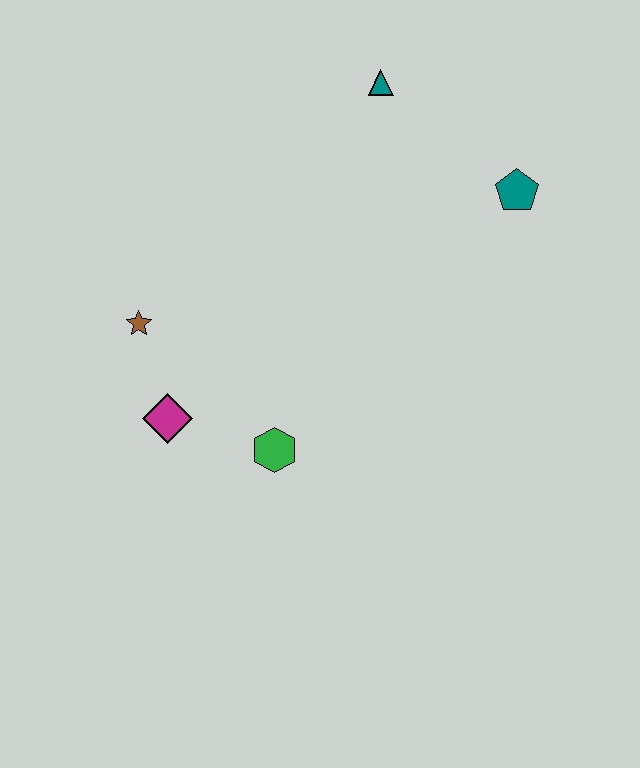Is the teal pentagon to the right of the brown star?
Yes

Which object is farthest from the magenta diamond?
The teal pentagon is farthest from the magenta diamond.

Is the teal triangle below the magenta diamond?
No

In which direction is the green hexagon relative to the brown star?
The green hexagon is to the right of the brown star.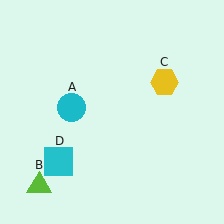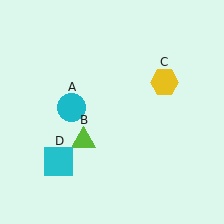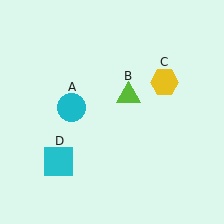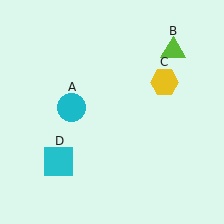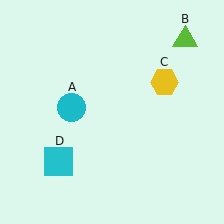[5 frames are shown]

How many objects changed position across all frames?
1 object changed position: lime triangle (object B).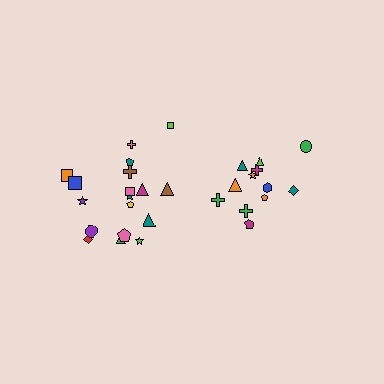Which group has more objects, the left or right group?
The left group.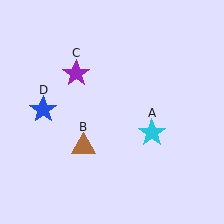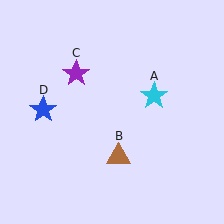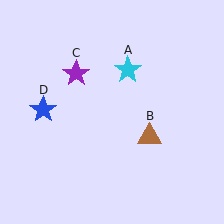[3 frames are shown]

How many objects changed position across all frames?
2 objects changed position: cyan star (object A), brown triangle (object B).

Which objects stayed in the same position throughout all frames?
Purple star (object C) and blue star (object D) remained stationary.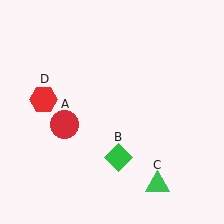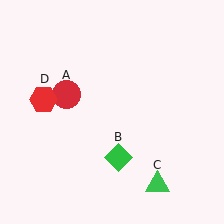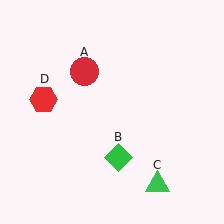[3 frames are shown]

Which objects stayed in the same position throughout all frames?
Green diamond (object B) and green triangle (object C) and red hexagon (object D) remained stationary.